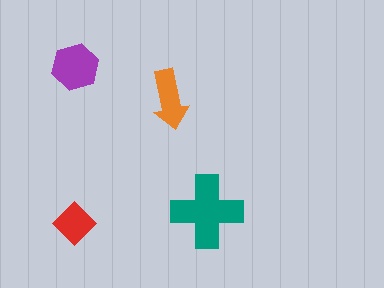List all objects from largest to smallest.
The teal cross, the purple hexagon, the orange arrow, the red diamond.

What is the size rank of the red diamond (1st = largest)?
4th.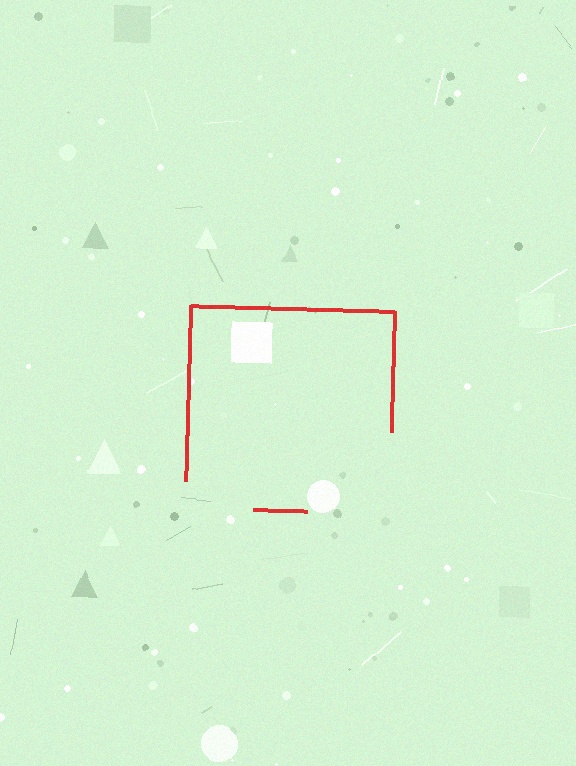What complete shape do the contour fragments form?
The contour fragments form a square.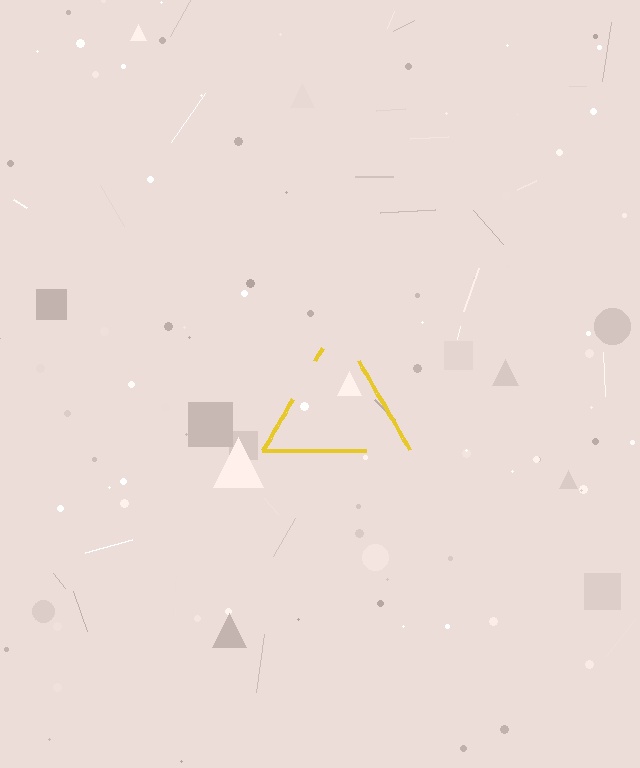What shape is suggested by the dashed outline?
The dashed outline suggests a triangle.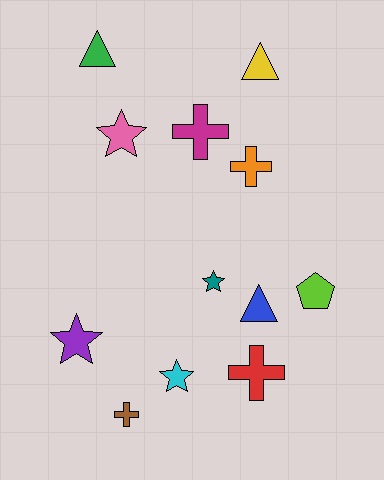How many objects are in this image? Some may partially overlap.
There are 12 objects.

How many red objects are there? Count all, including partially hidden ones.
There is 1 red object.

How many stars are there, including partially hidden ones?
There are 4 stars.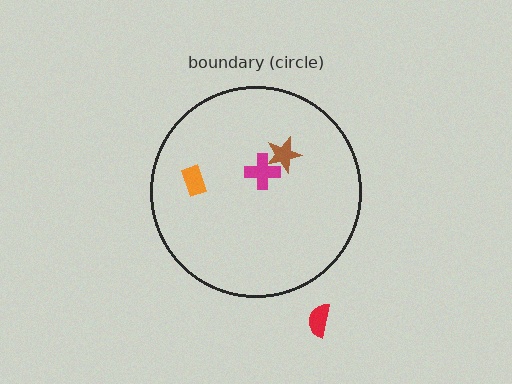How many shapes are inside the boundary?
3 inside, 1 outside.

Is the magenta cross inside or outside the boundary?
Inside.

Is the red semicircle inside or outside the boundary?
Outside.